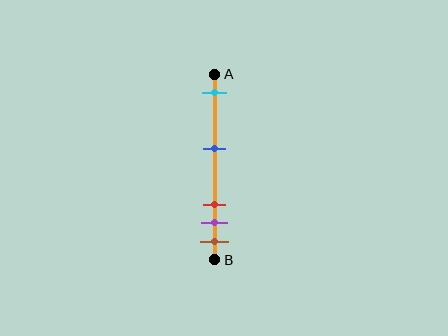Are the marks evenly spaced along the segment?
No, the marks are not evenly spaced.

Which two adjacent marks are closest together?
The purple and brown marks are the closest adjacent pair.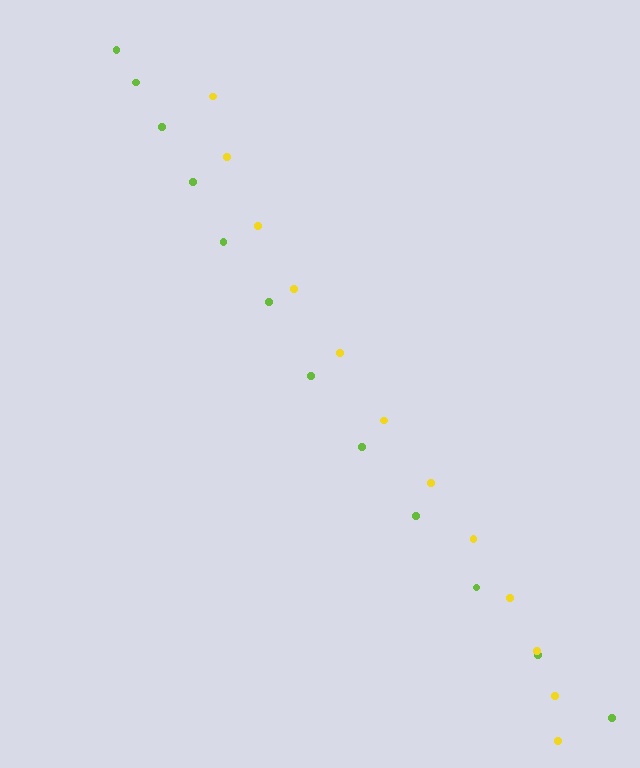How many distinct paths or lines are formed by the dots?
There are 2 distinct paths.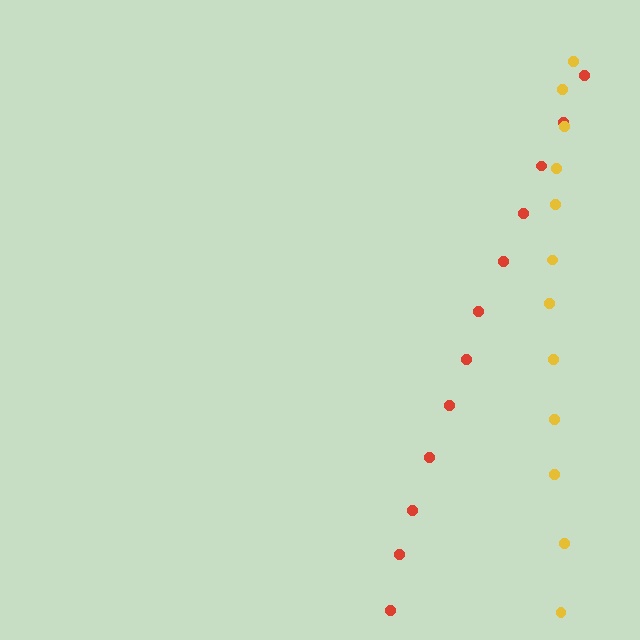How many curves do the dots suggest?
There are 2 distinct paths.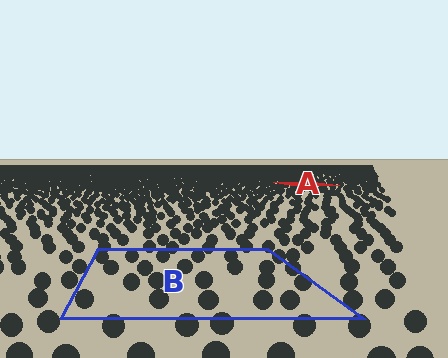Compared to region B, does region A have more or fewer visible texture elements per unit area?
Region A has more texture elements per unit area — they are packed more densely because it is farther away.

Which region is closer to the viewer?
Region B is closer. The texture elements there are larger and more spread out.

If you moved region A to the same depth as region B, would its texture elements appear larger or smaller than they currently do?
They would appear larger. At a closer depth, the same texture elements are projected at a bigger on-screen size.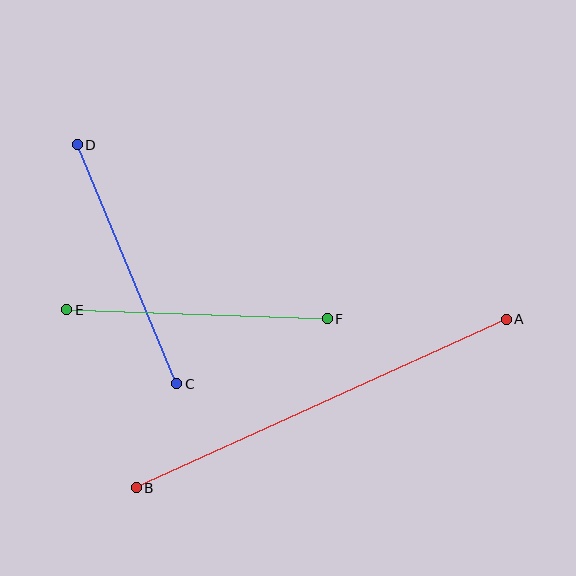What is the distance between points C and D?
The distance is approximately 259 pixels.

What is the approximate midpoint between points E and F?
The midpoint is at approximately (197, 314) pixels.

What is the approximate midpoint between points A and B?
The midpoint is at approximately (321, 404) pixels.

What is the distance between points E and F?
The distance is approximately 261 pixels.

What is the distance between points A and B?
The distance is approximately 406 pixels.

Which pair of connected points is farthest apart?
Points A and B are farthest apart.